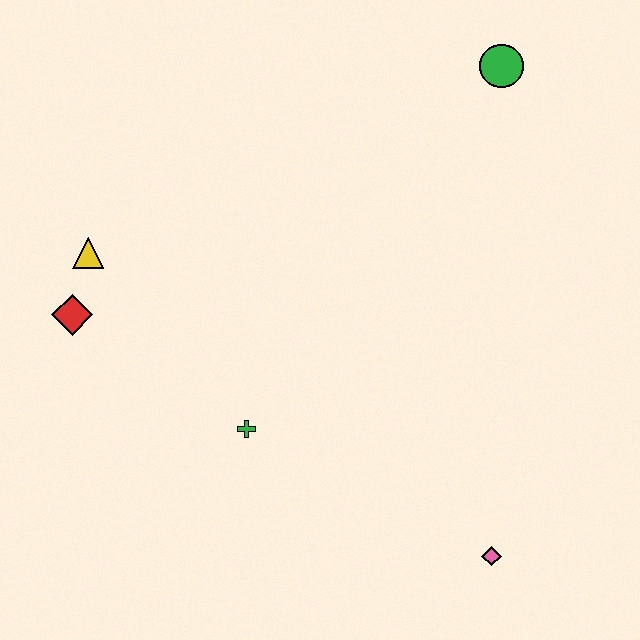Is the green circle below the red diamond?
No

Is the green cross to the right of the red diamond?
Yes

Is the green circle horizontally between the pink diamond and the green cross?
No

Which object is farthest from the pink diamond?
The yellow triangle is farthest from the pink diamond.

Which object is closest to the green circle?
The green cross is closest to the green circle.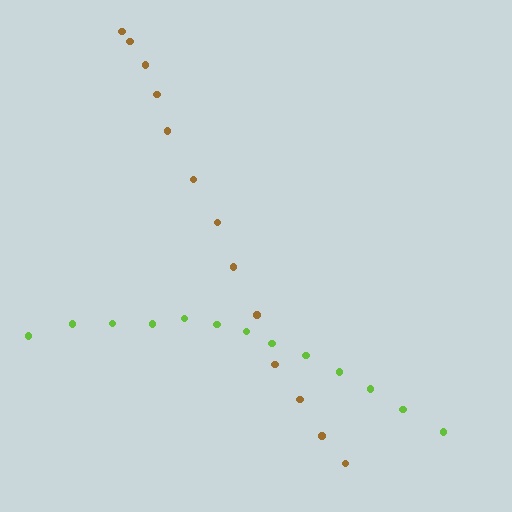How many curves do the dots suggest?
There are 2 distinct paths.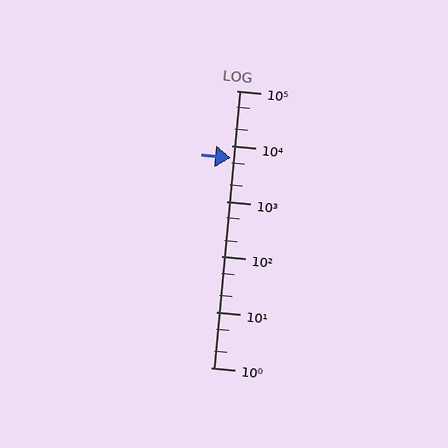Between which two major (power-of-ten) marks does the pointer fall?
The pointer is between 1000 and 10000.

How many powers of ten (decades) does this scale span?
The scale spans 5 decades, from 1 to 100000.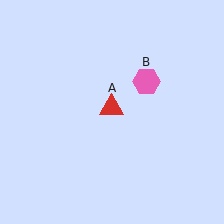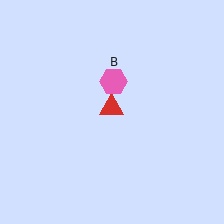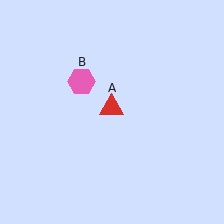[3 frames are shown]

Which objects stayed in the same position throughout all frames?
Red triangle (object A) remained stationary.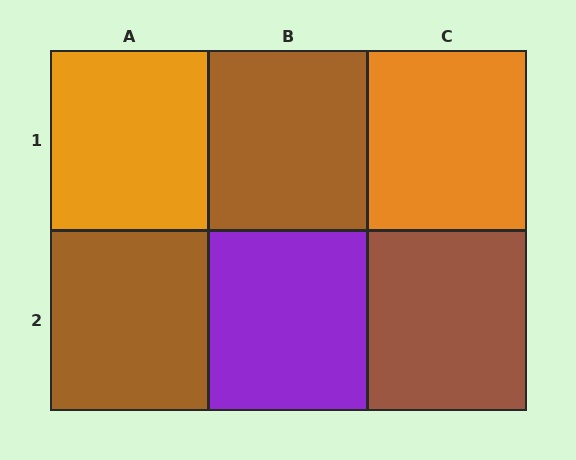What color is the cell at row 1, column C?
Orange.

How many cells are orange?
2 cells are orange.